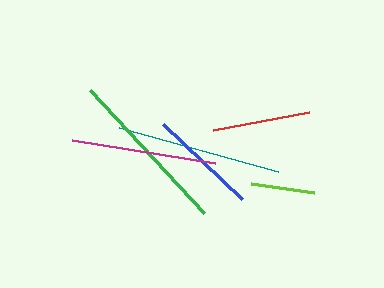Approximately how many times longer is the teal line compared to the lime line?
The teal line is approximately 2.6 times the length of the lime line.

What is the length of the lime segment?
The lime segment is approximately 64 pixels long.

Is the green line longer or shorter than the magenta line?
The green line is longer than the magenta line.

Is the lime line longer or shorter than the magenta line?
The magenta line is longer than the lime line.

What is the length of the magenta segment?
The magenta segment is approximately 145 pixels long.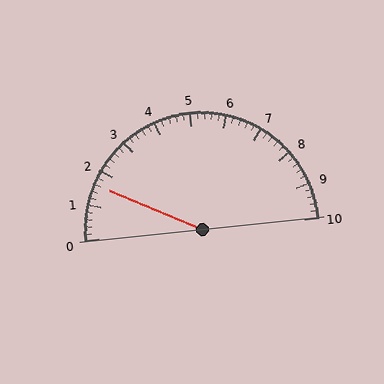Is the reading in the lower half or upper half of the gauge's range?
The reading is in the lower half of the range (0 to 10).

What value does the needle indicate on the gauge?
The needle indicates approximately 1.6.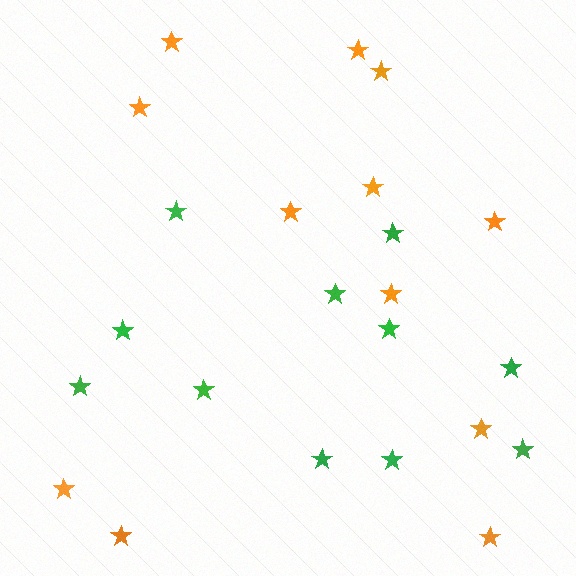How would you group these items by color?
There are 2 groups: one group of orange stars (12) and one group of green stars (11).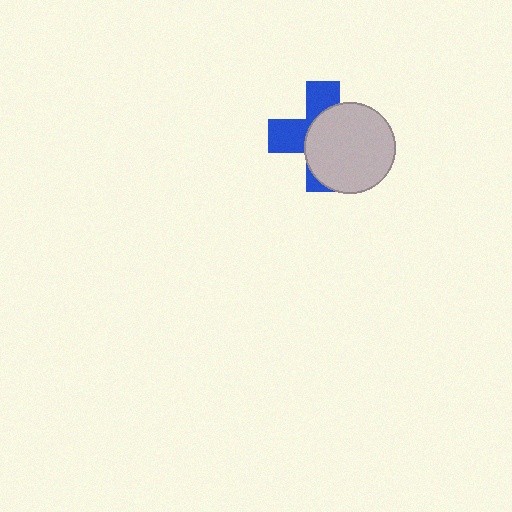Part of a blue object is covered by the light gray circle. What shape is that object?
It is a cross.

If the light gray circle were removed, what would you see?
You would see the complete blue cross.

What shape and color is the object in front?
The object in front is a light gray circle.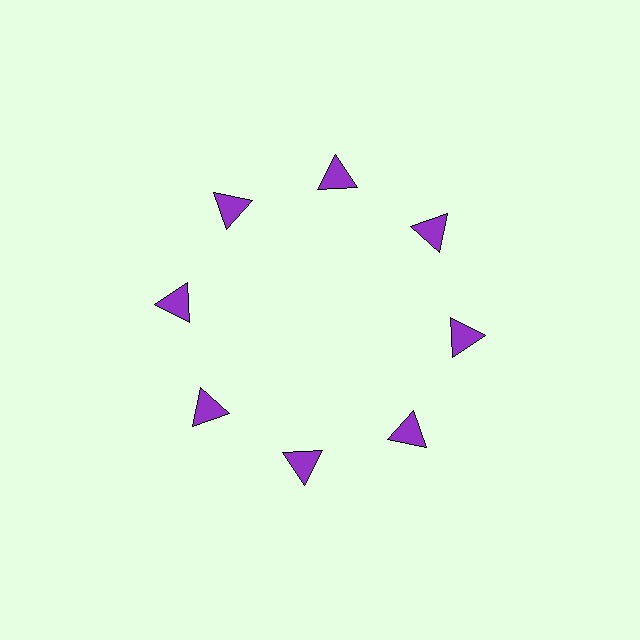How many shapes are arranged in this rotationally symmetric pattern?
There are 8 shapes, arranged in 8 groups of 1.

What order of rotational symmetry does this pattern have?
This pattern has 8-fold rotational symmetry.